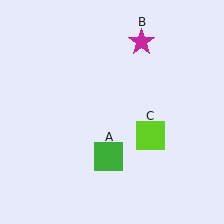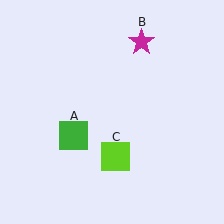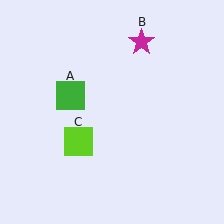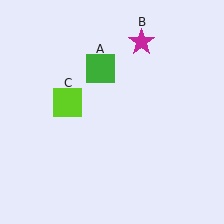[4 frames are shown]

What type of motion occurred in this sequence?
The green square (object A), lime square (object C) rotated clockwise around the center of the scene.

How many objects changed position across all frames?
2 objects changed position: green square (object A), lime square (object C).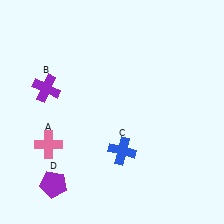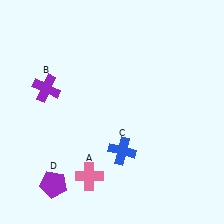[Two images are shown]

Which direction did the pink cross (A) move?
The pink cross (A) moved right.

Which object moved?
The pink cross (A) moved right.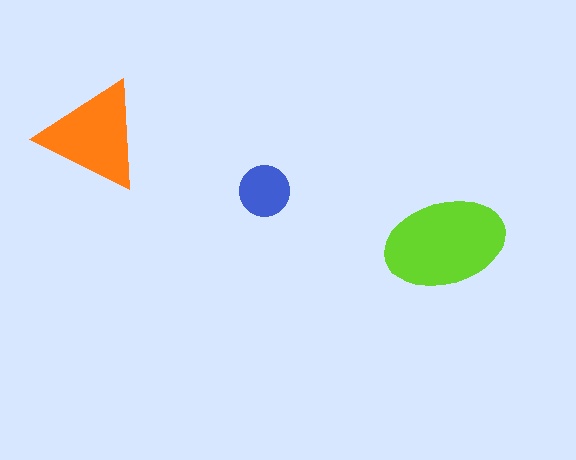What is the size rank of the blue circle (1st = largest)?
3rd.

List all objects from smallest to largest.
The blue circle, the orange triangle, the lime ellipse.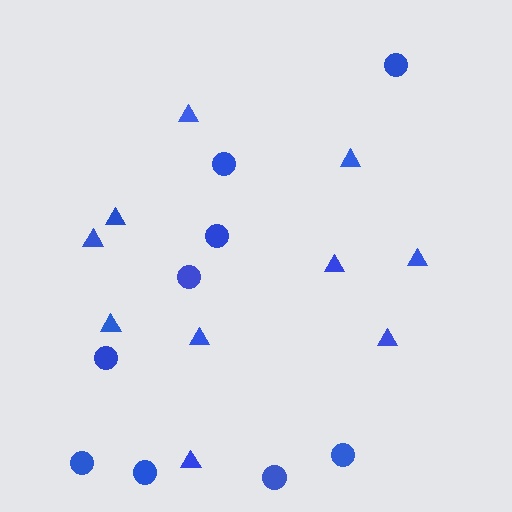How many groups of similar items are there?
There are 2 groups: one group of circles (9) and one group of triangles (10).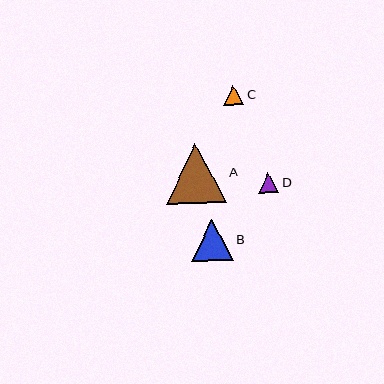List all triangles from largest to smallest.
From largest to smallest: A, B, D, C.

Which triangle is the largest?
Triangle A is the largest with a size of approximately 60 pixels.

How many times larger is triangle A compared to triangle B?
Triangle A is approximately 1.4 times the size of triangle B.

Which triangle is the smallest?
Triangle C is the smallest with a size of approximately 20 pixels.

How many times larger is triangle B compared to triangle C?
Triangle B is approximately 2.0 times the size of triangle C.